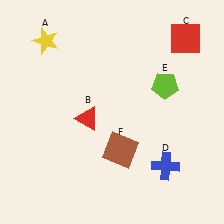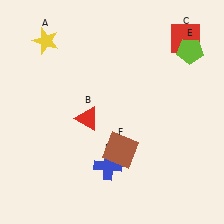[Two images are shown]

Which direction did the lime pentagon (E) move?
The lime pentagon (E) moved up.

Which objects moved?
The objects that moved are: the blue cross (D), the lime pentagon (E).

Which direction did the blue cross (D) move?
The blue cross (D) moved left.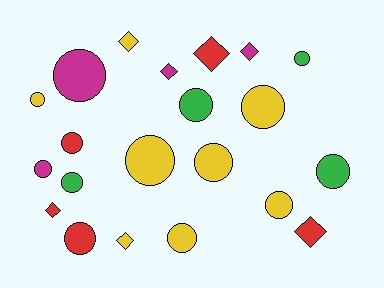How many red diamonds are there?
There are 3 red diamonds.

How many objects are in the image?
There are 21 objects.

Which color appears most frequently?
Yellow, with 8 objects.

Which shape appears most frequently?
Circle, with 14 objects.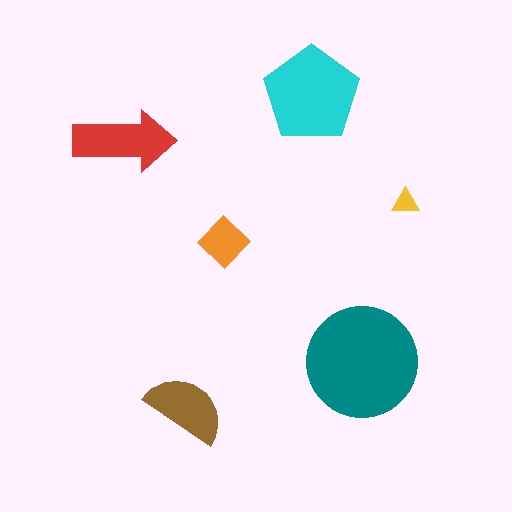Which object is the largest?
The teal circle.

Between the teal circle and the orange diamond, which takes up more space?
The teal circle.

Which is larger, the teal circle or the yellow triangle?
The teal circle.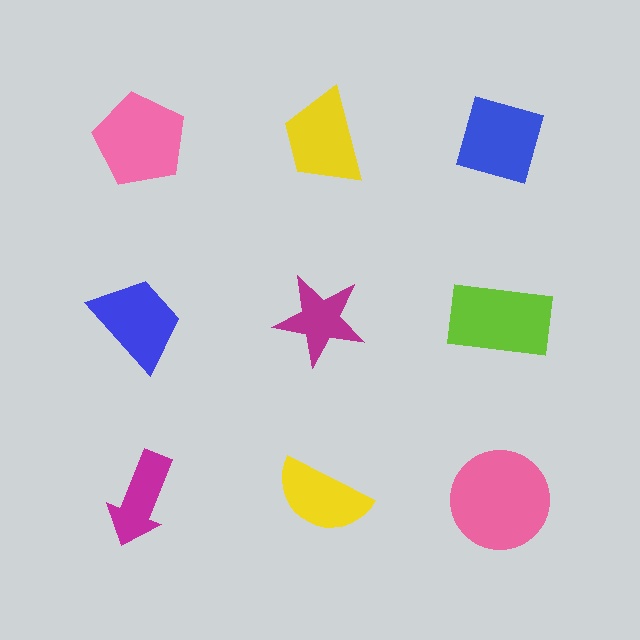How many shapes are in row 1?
3 shapes.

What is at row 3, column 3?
A pink circle.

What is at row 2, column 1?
A blue trapezoid.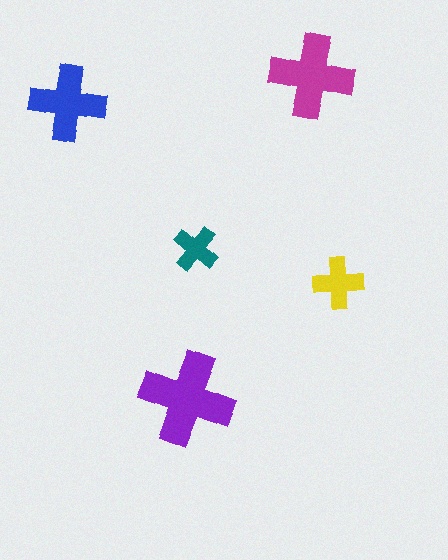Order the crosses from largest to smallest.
the purple one, the magenta one, the blue one, the yellow one, the teal one.